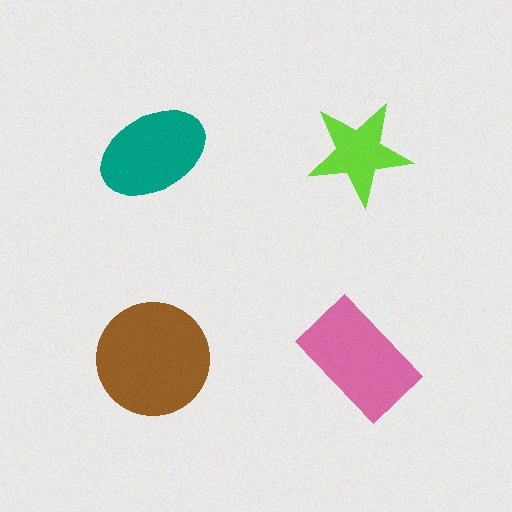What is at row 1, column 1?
A teal ellipse.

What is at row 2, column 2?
A pink rectangle.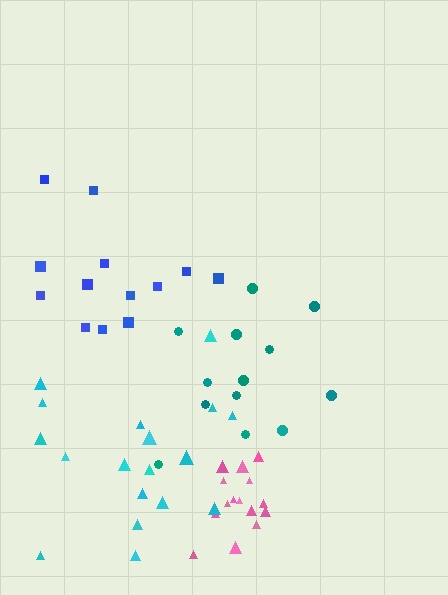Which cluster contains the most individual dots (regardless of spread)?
Cyan (18).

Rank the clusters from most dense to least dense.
pink, teal, cyan, blue.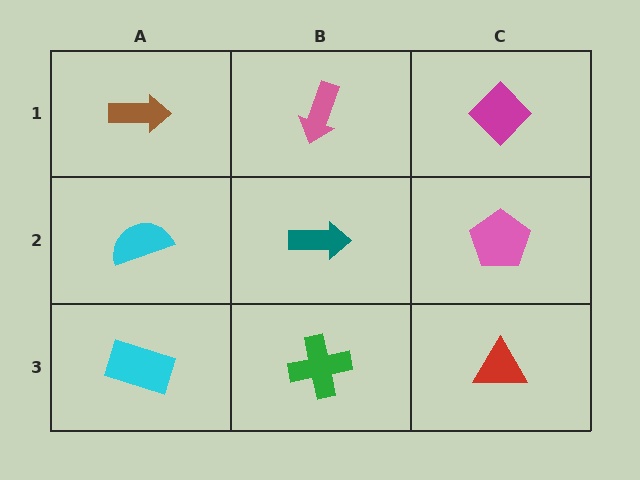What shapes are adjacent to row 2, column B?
A pink arrow (row 1, column B), a green cross (row 3, column B), a cyan semicircle (row 2, column A), a pink pentagon (row 2, column C).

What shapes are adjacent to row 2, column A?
A brown arrow (row 1, column A), a cyan rectangle (row 3, column A), a teal arrow (row 2, column B).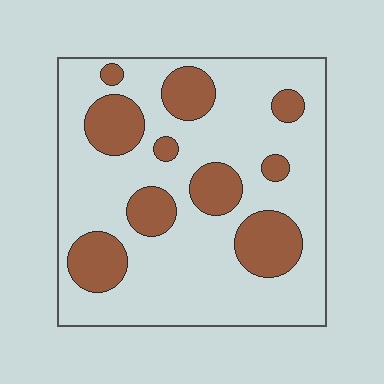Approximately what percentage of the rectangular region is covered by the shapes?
Approximately 25%.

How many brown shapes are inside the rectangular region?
10.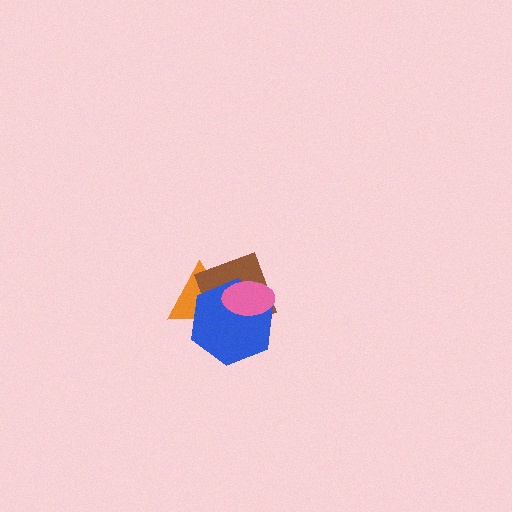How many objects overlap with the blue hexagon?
3 objects overlap with the blue hexagon.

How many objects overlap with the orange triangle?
3 objects overlap with the orange triangle.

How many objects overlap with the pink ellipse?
3 objects overlap with the pink ellipse.